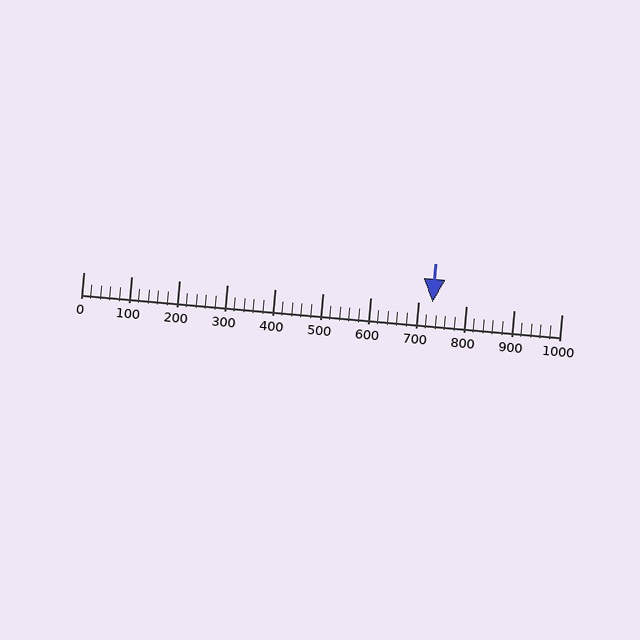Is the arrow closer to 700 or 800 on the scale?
The arrow is closer to 700.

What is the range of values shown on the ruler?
The ruler shows values from 0 to 1000.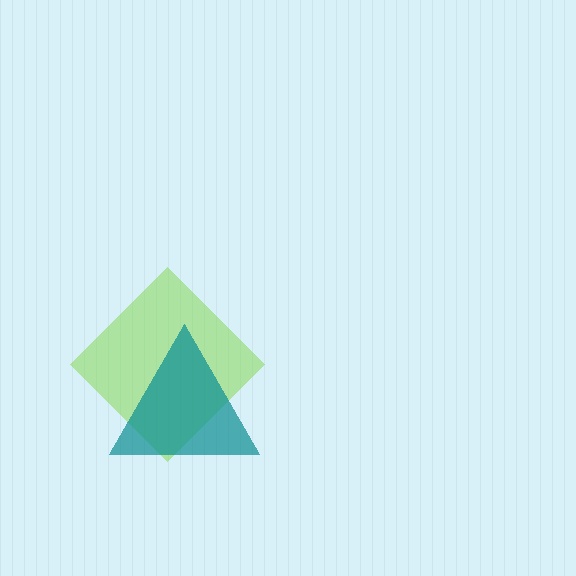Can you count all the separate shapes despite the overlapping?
Yes, there are 2 separate shapes.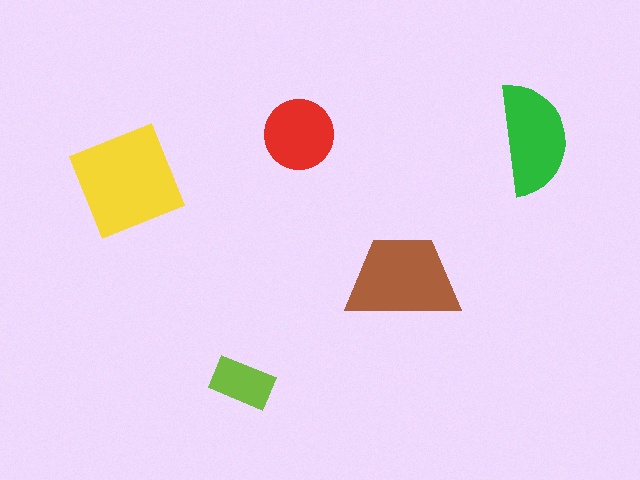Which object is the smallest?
The lime rectangle.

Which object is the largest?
The yellow square.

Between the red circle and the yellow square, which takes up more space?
The yellow square.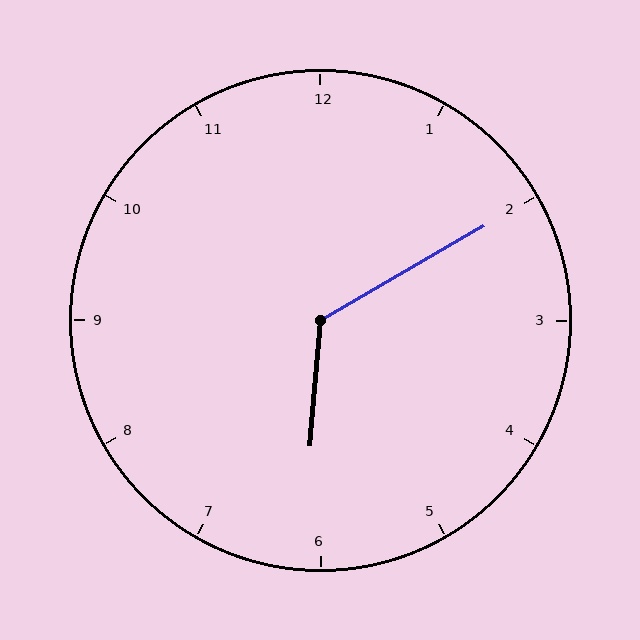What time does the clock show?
6:10.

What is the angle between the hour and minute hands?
Approximately 125 degrees.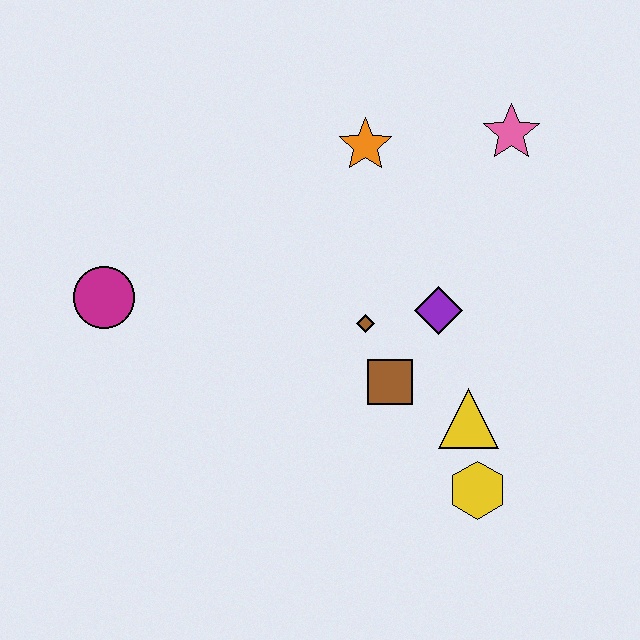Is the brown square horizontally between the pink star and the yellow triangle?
No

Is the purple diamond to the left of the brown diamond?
No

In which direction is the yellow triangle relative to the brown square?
The yellow triangle is to the right of the brown square.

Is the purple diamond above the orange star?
No